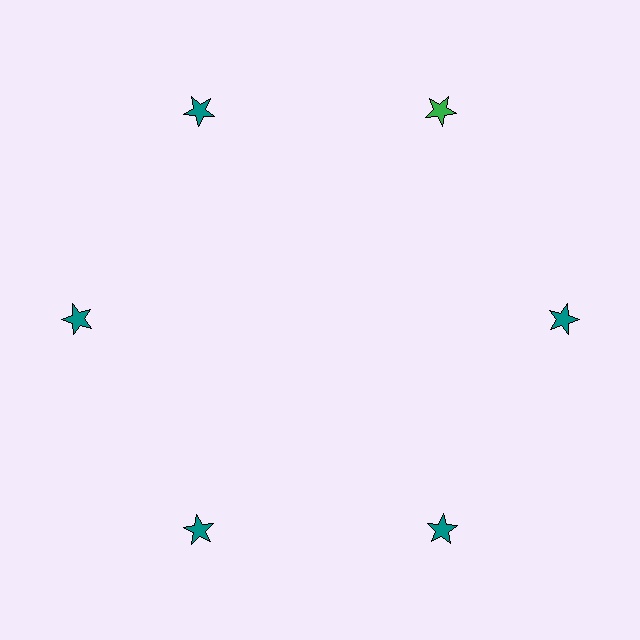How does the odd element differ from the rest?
It has a different color: green instead of teal.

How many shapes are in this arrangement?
There are 6 shapes arranged in a ring pattern.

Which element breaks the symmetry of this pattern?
The green star at roughly the 1 o'clock position breaks the symmetry. All other shapes are teal stars.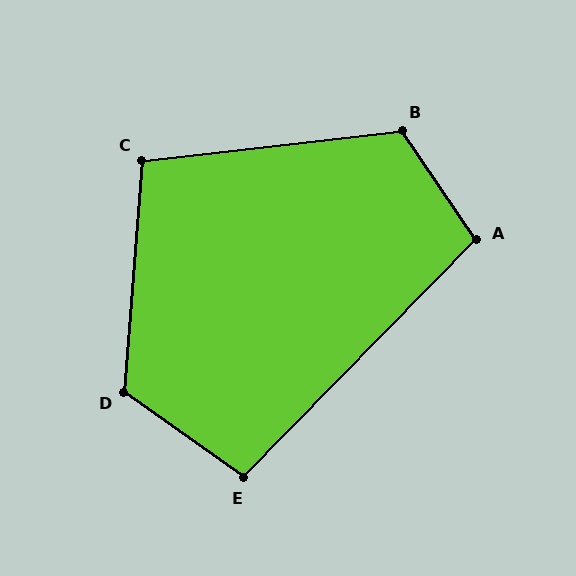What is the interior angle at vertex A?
Approximately 101 degrees (obtuse).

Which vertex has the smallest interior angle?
E, at approximately 99 degrees.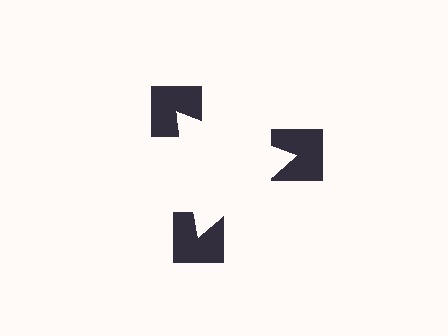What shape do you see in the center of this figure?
An illusory triangle — its edges are inferred from the aligned wedge cuts in the notched squares, not physically drawn.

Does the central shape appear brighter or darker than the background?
It typically appears slightly brighter than the background, even though no actual brightness change is drawn.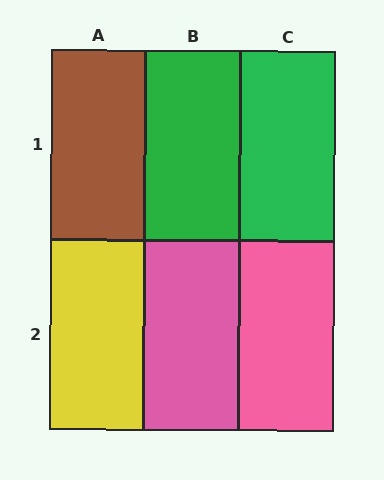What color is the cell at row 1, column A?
Brown.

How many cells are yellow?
1 cell is yellow.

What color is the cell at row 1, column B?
Green.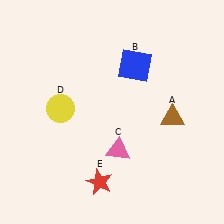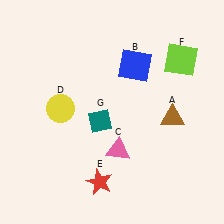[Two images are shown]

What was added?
A lime square (F), a teal diamond (G) were added in Image 2.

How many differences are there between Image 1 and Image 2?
There are 2 differences between the two images.